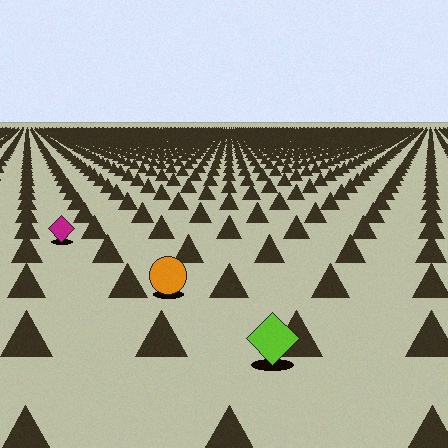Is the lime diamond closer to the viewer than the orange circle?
Yes. The lime diamond is closer — you can tell from the texture gradient: the ground texture is coarser near it.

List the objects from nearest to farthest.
From nearest to farthest: the lime diamond, the orange circle, the magenta diamond.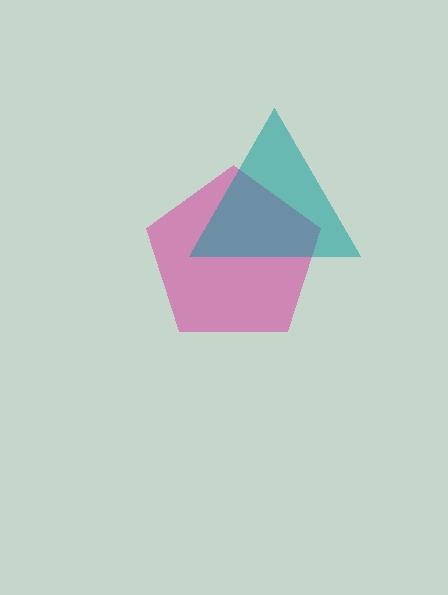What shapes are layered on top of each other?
The layered shapes are: a magenta pentagon, a teal triangle.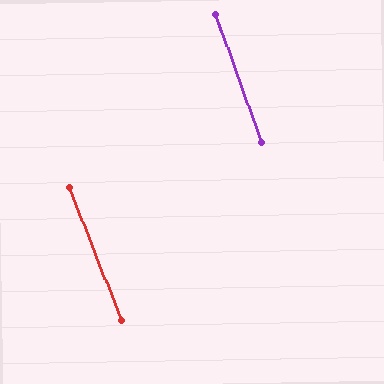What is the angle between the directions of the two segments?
Approximately 2 degrees.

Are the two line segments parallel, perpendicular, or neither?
Parallel — their directions differ by only 1.7°.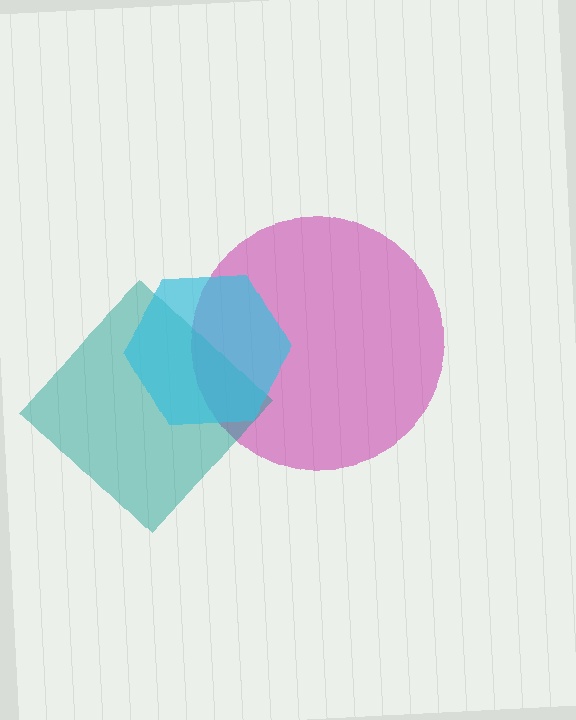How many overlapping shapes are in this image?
There are 3 overlapping shapes in the image.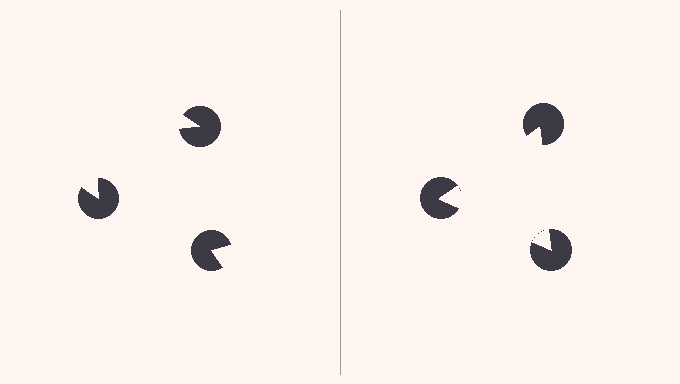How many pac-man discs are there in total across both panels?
6 — 3 on each side.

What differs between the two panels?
The pac-man discs are positioned identically on both sides; only the wedge orientations differ. On the right they align to a triangle; on the left they are misaligned.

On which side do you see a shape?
An illusory triangle appears on the right side. On the left side the wedge cuts are rotated, so no coherent shape forms.